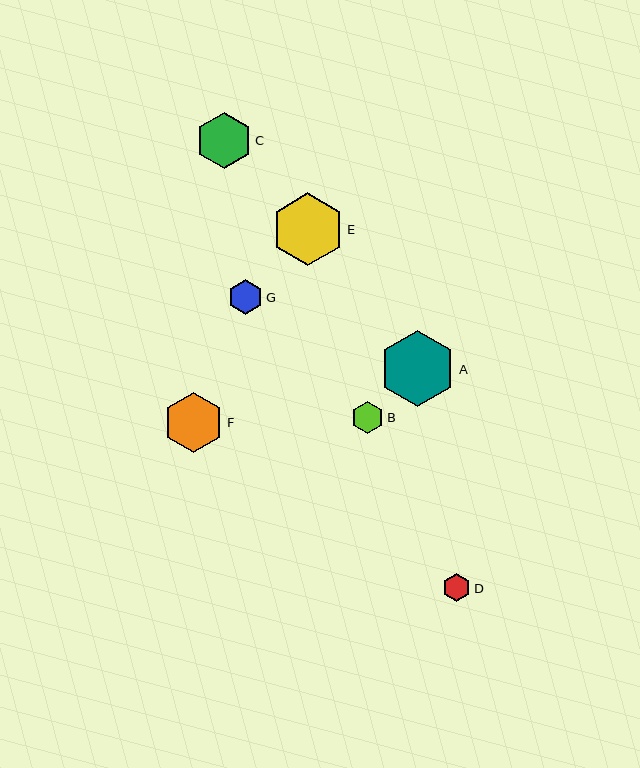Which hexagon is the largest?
Hexagon A is the largest with a size of approximately 76 pixels.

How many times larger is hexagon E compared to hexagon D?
Hexagon E is approximately 2.6 times the size of hexagon D.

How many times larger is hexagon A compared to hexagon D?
Hexagon A is approximately 2.8 times the size of hexagon D.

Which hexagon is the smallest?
Hexagon D is the smallest with a size of approximately 28 pixels.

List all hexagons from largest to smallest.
From largest to smallest: A, E, F, C, G, B, D.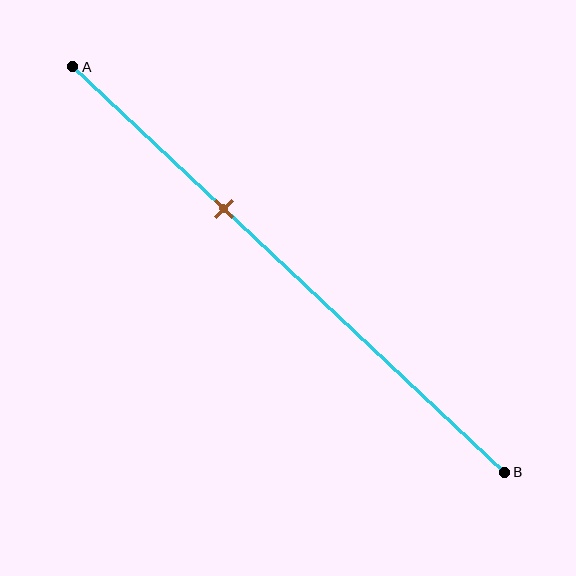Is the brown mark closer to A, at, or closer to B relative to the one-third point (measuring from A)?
The brown mark is approximately at the one-third point of segment AB.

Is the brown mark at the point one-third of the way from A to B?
Yes, the mark is approximately at the one-third point.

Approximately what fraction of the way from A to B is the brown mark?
The brown mark is approximately 35% of the way from A to B.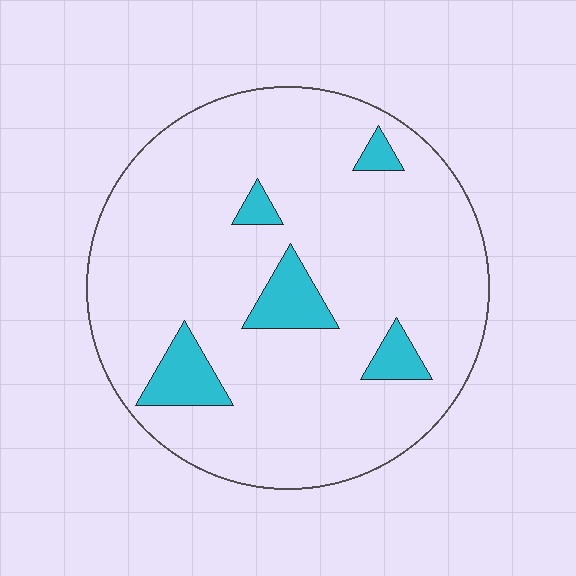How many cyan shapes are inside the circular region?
5.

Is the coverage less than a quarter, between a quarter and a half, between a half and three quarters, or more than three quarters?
Less than a quarter.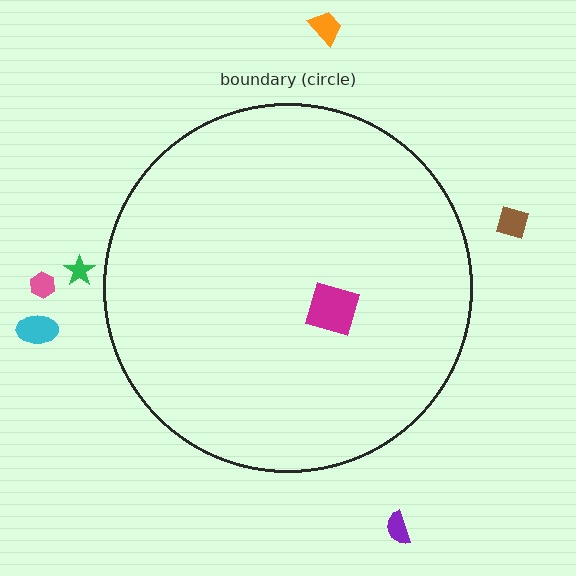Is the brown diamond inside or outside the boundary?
Outside.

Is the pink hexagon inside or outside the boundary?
Outside.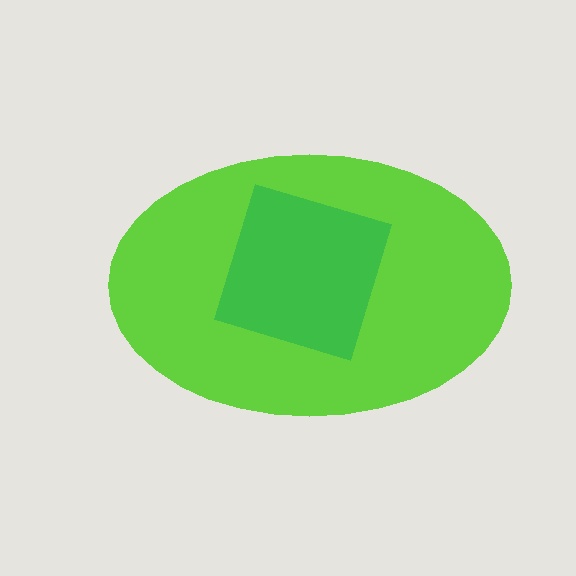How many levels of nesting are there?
2.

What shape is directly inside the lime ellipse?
The green diamond.